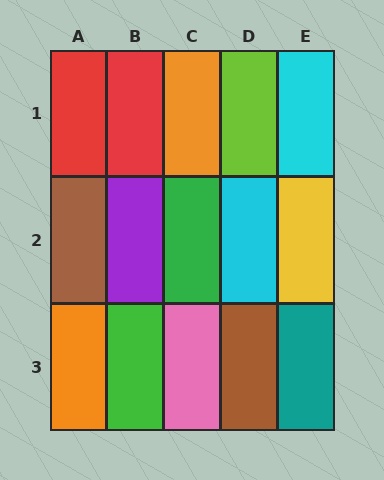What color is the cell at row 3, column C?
Pink.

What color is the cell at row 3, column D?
Brown.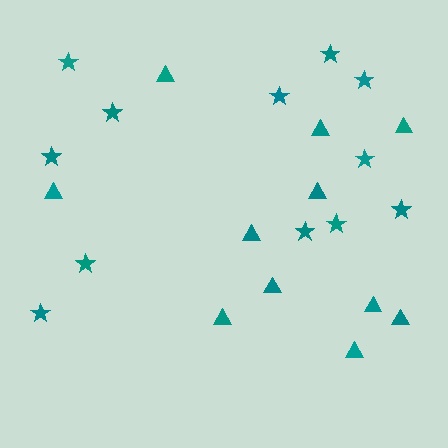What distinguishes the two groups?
There are 2 groups: one group of triangles (11) and one group of stars (12).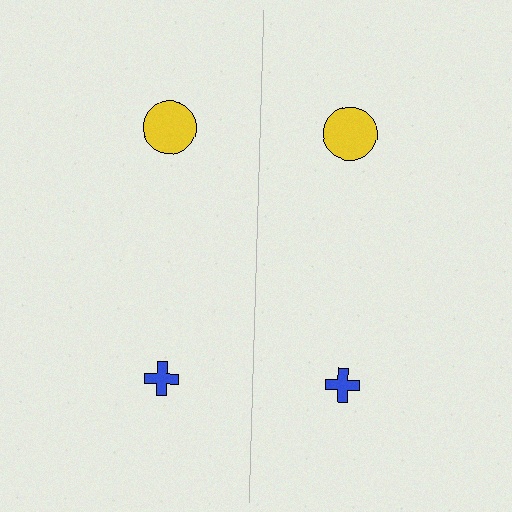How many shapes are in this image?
There are 4 shapes in this image.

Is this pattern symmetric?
Yes, this pattern has bilateral (reflection) symmetry.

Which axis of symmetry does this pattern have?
The pattern has a vertical axis of symmetry running through the center of the image.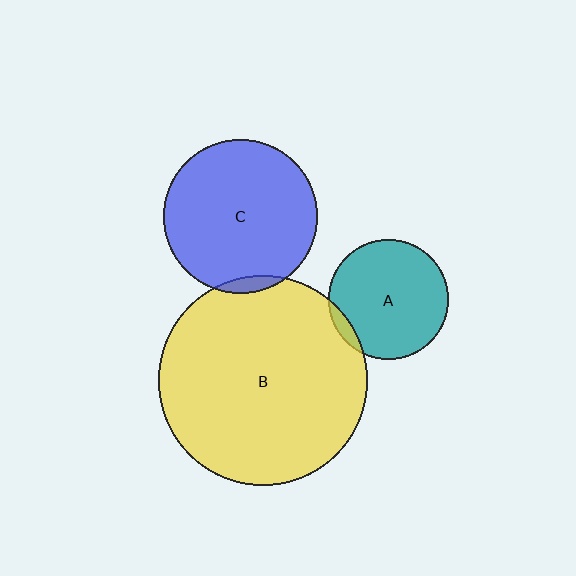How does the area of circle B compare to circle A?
Approximately 3.1 times.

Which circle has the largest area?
Circle B (yellow).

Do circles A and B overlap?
Yes.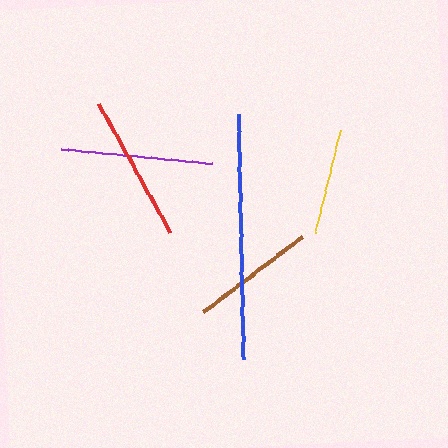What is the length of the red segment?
The red segment is approximately 148 pixels long.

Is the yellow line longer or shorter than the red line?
The red line is longer than the yellow line.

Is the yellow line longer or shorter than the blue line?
The blue line is longer than the yellow line.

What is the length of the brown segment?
The brown segment is approximately 124 pixels long.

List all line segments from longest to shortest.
From longest to shortest: blue, purple, red, brown, yellow.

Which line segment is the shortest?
The yellow line is the shortest at approximately 106 pixels.